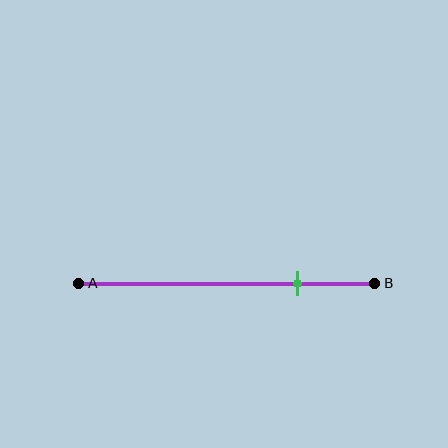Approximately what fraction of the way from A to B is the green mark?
The green mark is approximately 75% of the way from A to B.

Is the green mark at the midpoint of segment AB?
No, the mark is at about 75% from A, not at the 50% midpoint.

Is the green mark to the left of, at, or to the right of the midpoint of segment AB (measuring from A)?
The green mark is to the right of the midpoint of segment AB.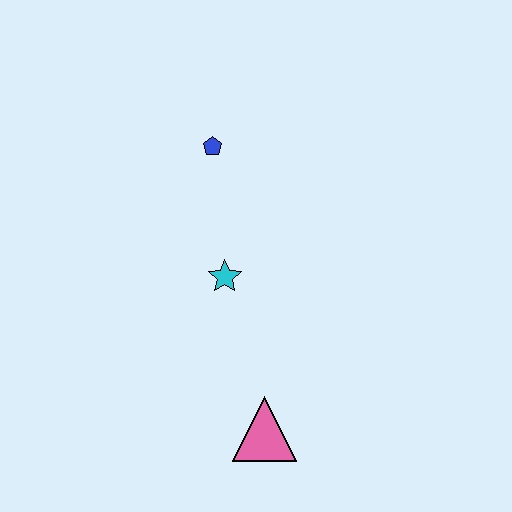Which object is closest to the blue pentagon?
The cyan star is closest to the blue pentagon.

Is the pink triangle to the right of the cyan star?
Yes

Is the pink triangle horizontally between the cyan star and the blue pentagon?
No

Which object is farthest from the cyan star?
The pink triangle is farthest from the cyan star.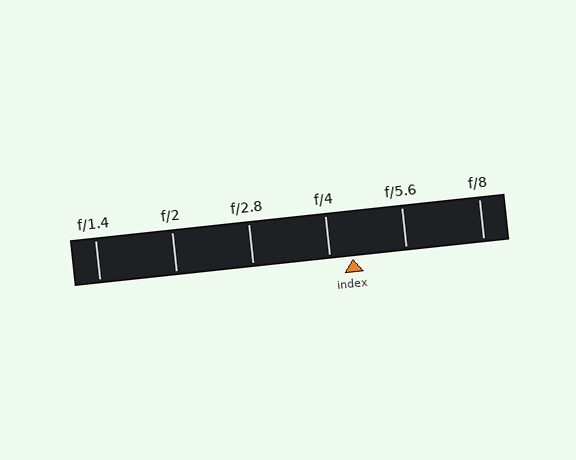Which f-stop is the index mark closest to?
The index mark is closest to f/4.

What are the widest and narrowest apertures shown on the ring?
The widest aperture shown is f/1.4 and the narrowest is f/8.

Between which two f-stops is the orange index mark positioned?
The index mark is between f/4 and f/5.6.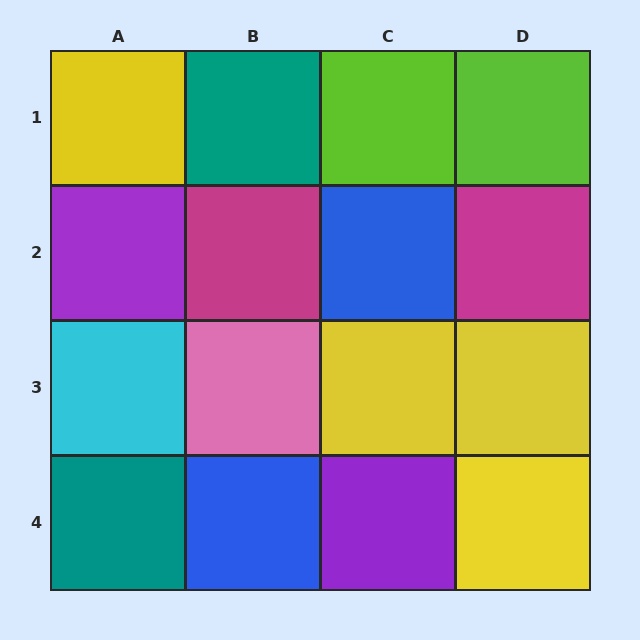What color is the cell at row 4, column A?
Teal.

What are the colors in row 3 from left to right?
Cyan, pink, yellow, yellow.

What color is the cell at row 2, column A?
Purple.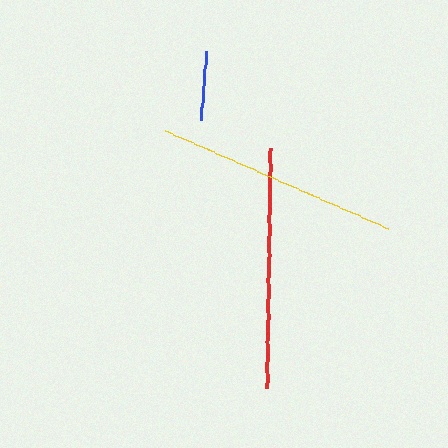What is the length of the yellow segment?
The yellow segment is approximately 244 pixels long.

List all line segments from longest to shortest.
From longest to shortest: yellow, red, blue.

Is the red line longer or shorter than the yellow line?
The yellow line is longer than the red line.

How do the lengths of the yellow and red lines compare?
The yellow and red lines are approximately the same length.